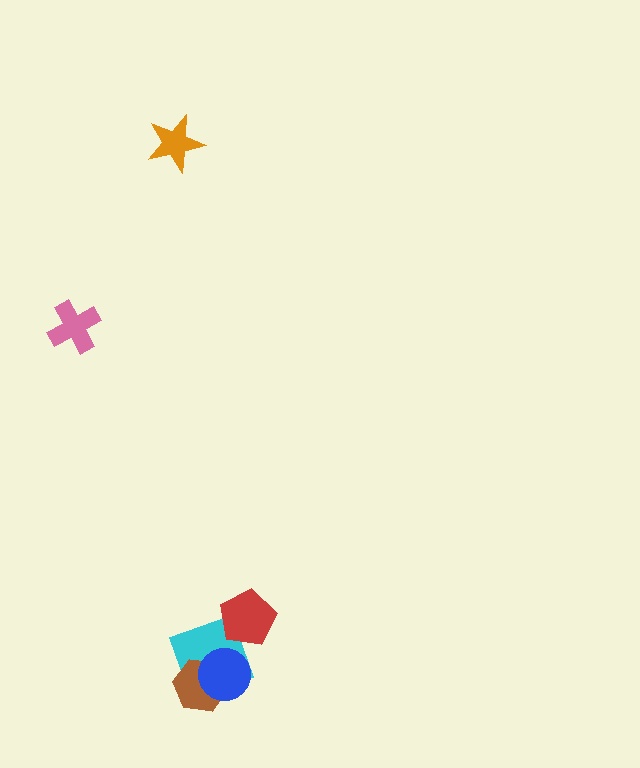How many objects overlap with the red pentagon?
1 object overlaps with the red pentagon.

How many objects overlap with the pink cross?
0 objects overlap with the pink cross.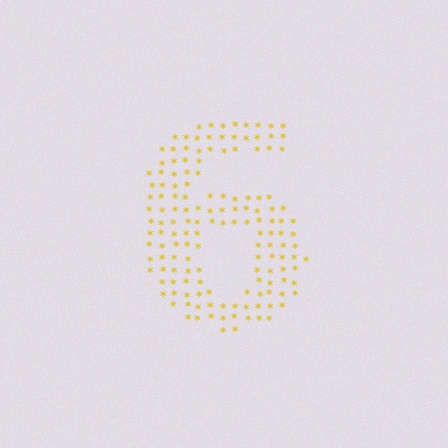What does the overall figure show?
The overall figure shows the digit 6.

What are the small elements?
The small elements are asterisks.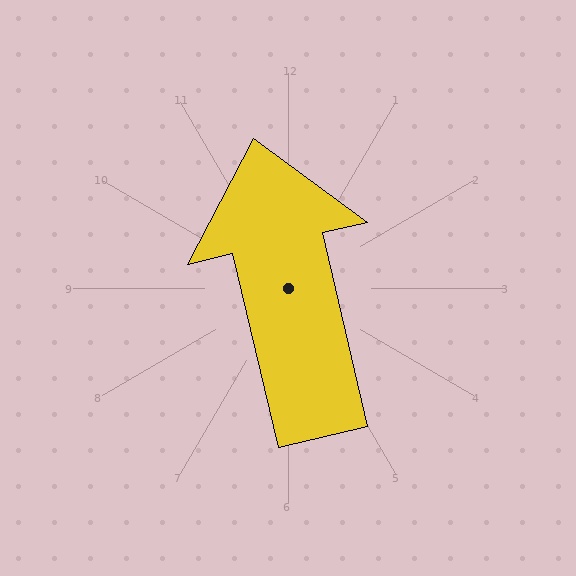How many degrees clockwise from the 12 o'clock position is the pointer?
Approximately 347 degrees.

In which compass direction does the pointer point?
North.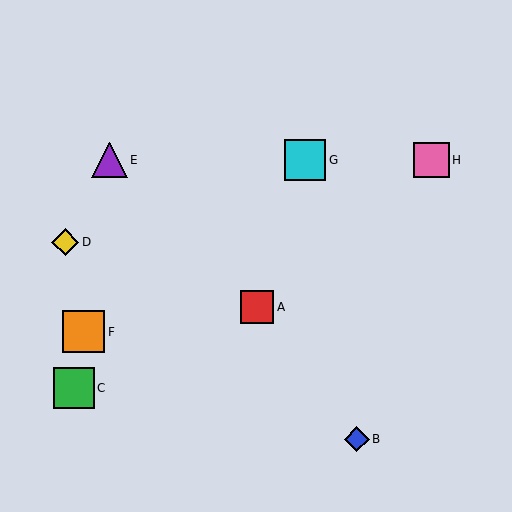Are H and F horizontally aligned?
No, H is at y≈160 and F is at y≈332.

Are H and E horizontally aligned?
Yes, both are at y≈160.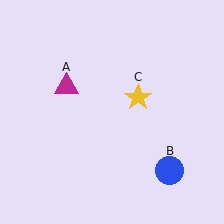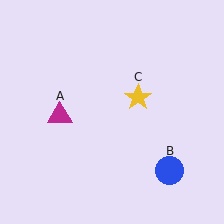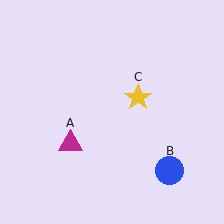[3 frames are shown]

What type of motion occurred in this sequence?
The magenta triangle (object A) rotated counterclockwise around the center of the scene.